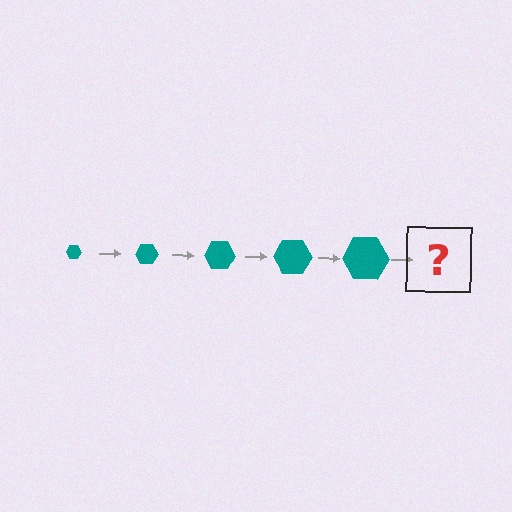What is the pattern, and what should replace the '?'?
The pattern is that the hexagon gets progressively larger each step. The '?' should be a teal hexagon, larger than the previous one.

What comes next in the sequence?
The next element should be a teal hexagon, larger than the previous one.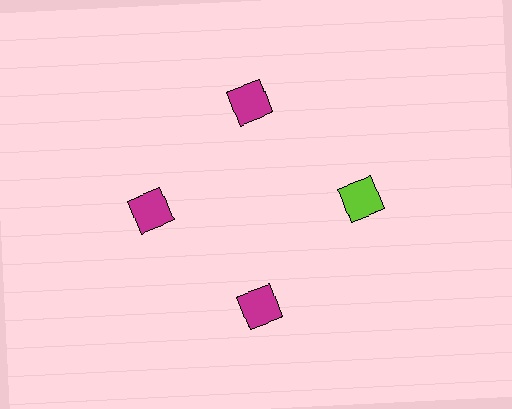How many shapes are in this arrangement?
There are 4 shapes arranged in a ring pattern.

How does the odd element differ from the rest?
It has a different color: lime instead of magenta.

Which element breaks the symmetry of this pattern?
The lime square at roughly the 3 o'clock position breaks the symmetry. All other shapes are magenta squares.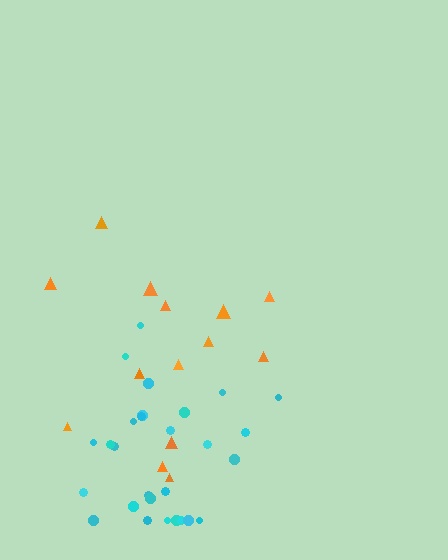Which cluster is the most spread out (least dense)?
Orange.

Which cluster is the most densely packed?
Cyan.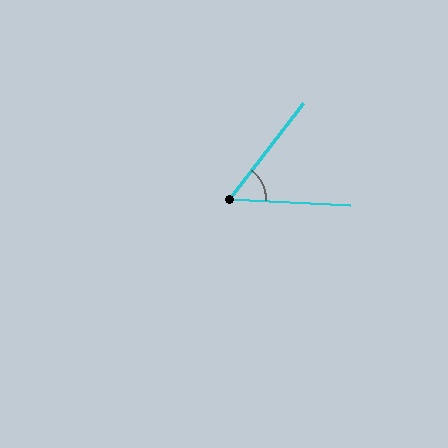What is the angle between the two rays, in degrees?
Approximately 55 degrees.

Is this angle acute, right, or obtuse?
It is acute.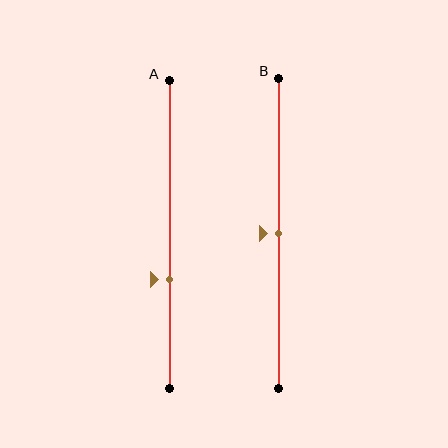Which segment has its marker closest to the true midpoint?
Segment B has its marker closest to the true midpoint.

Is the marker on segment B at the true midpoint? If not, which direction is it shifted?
Yes, the marker on segment B is at the true midpoint.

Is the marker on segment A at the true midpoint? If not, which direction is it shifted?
No, the marker on segment A is shifted downward by about 15% of the segment length.